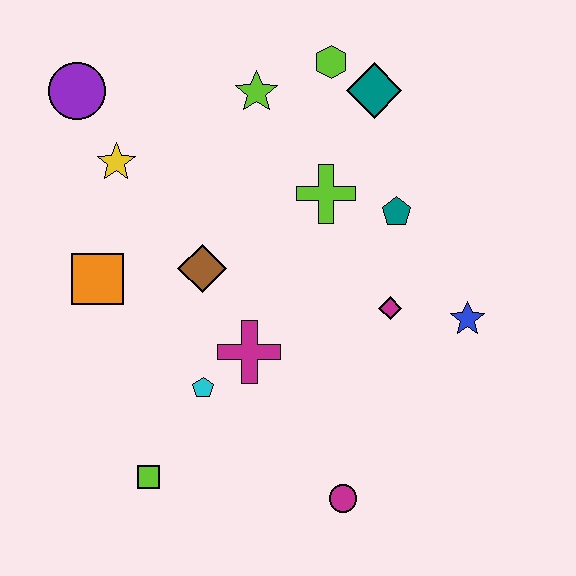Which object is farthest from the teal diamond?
The lime square is farthest from the teal diamond.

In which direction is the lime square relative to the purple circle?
The lime square is below the purple circle.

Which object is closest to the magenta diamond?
The blue star is closest to the magenta diamond.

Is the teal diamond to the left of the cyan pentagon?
No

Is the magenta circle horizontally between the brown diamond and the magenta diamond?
Yes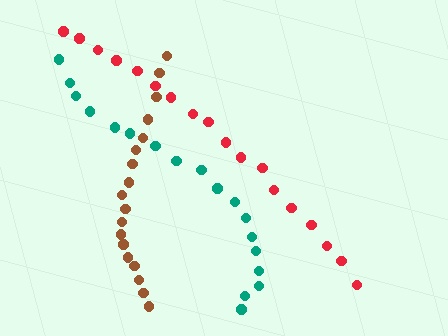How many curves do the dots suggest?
There are 3 distinct paths.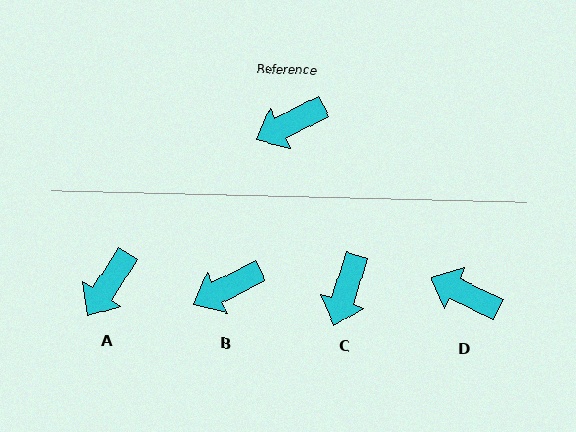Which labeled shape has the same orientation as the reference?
B.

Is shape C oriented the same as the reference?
No, it is off by about 46 degrees.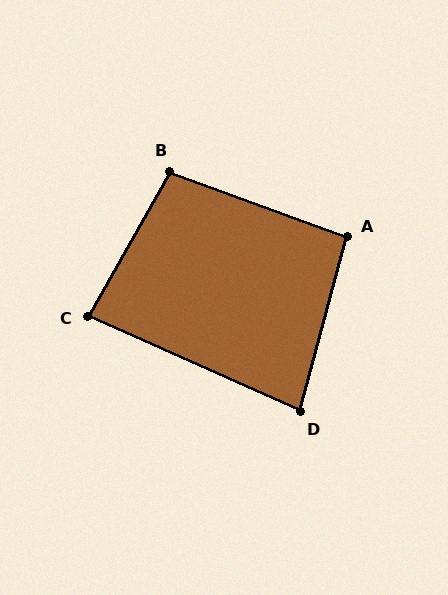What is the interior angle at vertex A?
Approximately 95 degrees (obtuse).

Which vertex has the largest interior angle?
B, at approximately 99 degrees.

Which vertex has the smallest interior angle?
D, at approximately 81 degrees.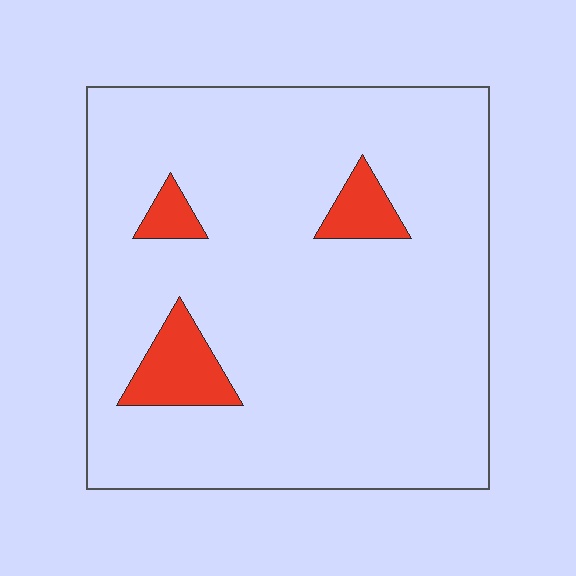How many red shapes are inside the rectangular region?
3.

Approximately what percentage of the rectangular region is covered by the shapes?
Approximately 10%.